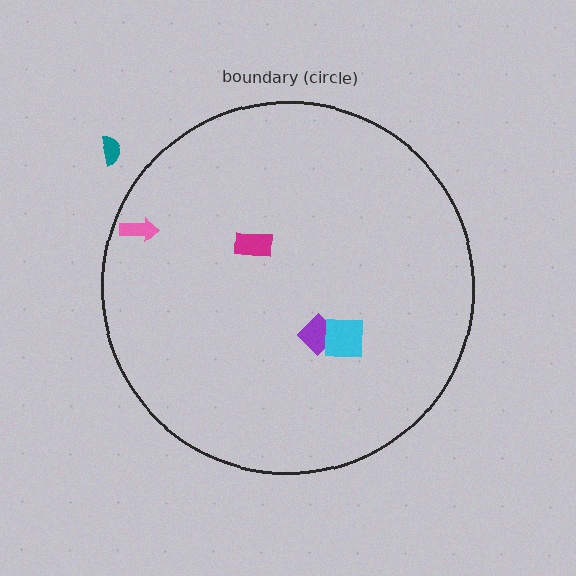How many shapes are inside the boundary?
4 inside, 1 outside.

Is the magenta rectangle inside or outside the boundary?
Inside.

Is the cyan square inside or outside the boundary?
Inside.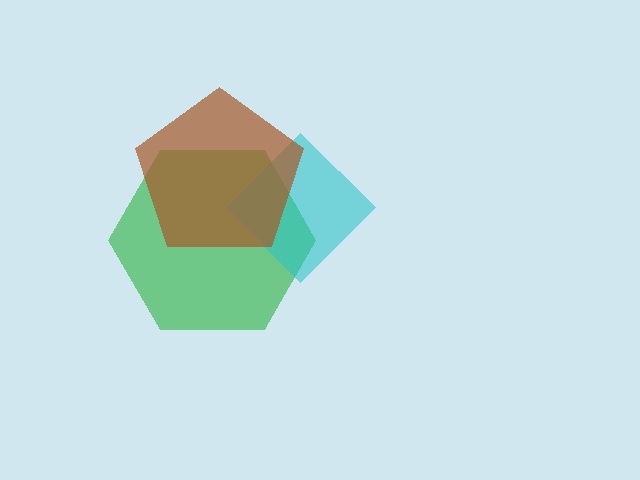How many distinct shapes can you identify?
There are 3 distinct shapes: a green hexagon, a cyan diamond, a brown pentagon.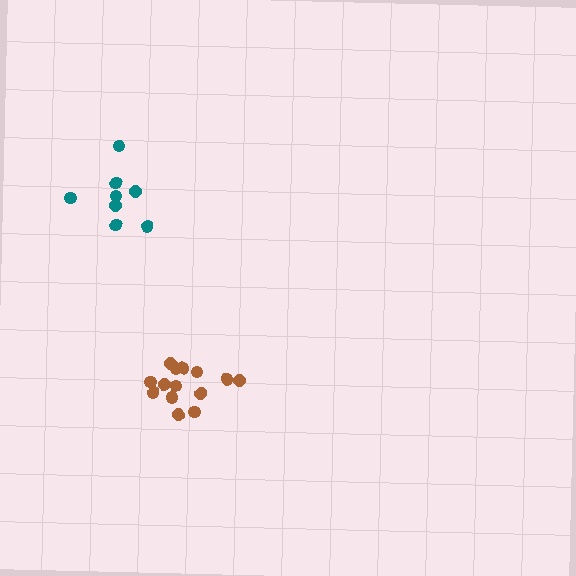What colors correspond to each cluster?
The clusters are colored: teal, brown.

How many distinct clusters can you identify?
There are 2 distinct clusters.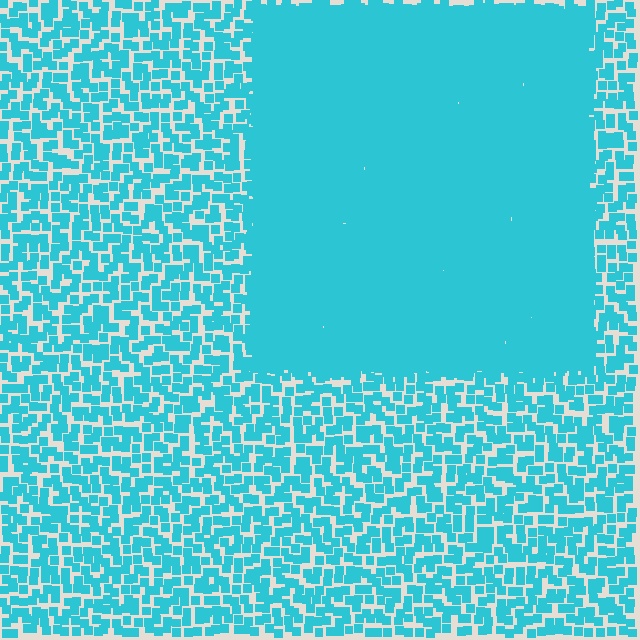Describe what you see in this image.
The image contains small cyan elements arranged at two different densities. A rectangle-shaped region is visible where the elements are more densely packed than the surrounding area.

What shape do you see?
I see a rectangle.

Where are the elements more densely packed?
The elements are more densely packed inside the rectangle boundary.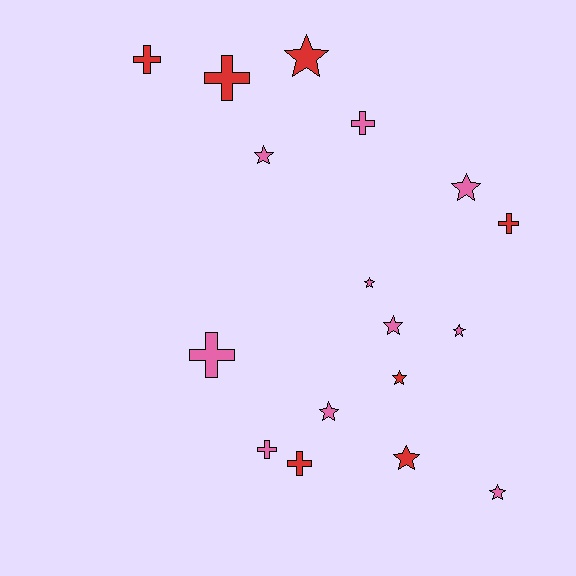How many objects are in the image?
There are 17 objects.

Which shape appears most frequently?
Star, with 10 objects.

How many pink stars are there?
There are 7 pink stars.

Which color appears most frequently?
Pink, with 10 objects.